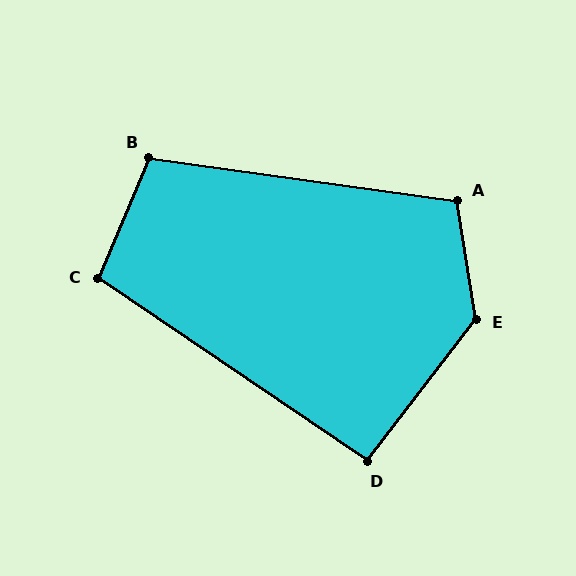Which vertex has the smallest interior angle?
D, at approximately 93 degrees.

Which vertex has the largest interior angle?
E, at approximately 134 degrees.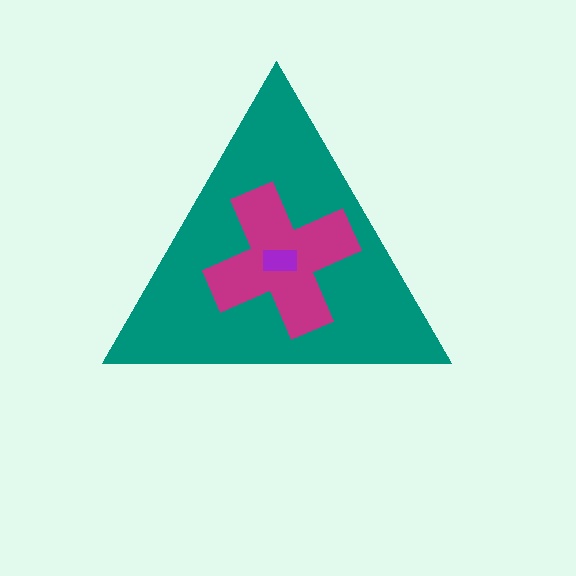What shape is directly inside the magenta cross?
The purple rectangle.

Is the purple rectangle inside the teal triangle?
Yes.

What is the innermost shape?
The purple rectangle.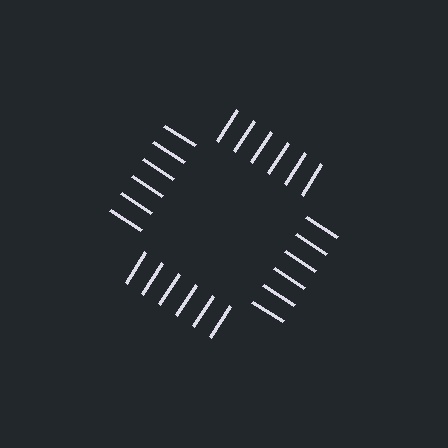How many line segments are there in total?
24 — 6 along each of the 4 edges.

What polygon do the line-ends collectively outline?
An illusory square — the line segments terminate on its edges but no continuous stroke is drawn.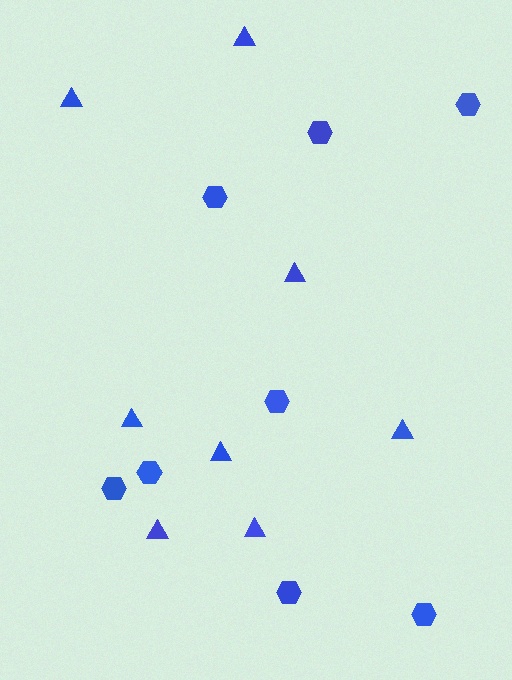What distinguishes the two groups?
There are 2 groups: one group of triangles (8) and one group of hexagons (8).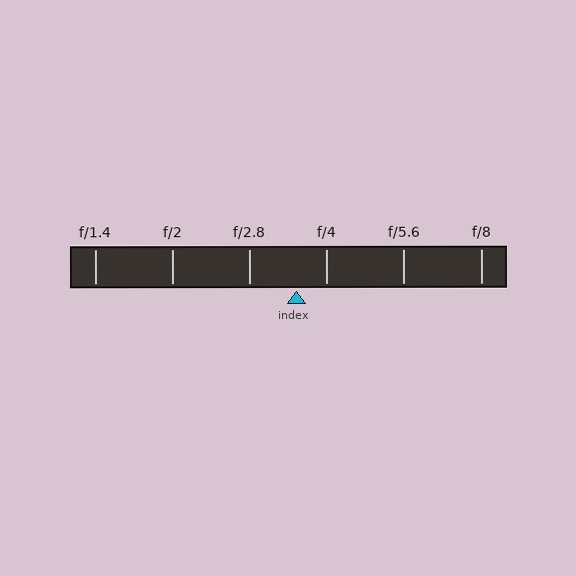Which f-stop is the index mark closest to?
The index mark is closest to f/4.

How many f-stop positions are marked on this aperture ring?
There are 6 f-stop positions marked.